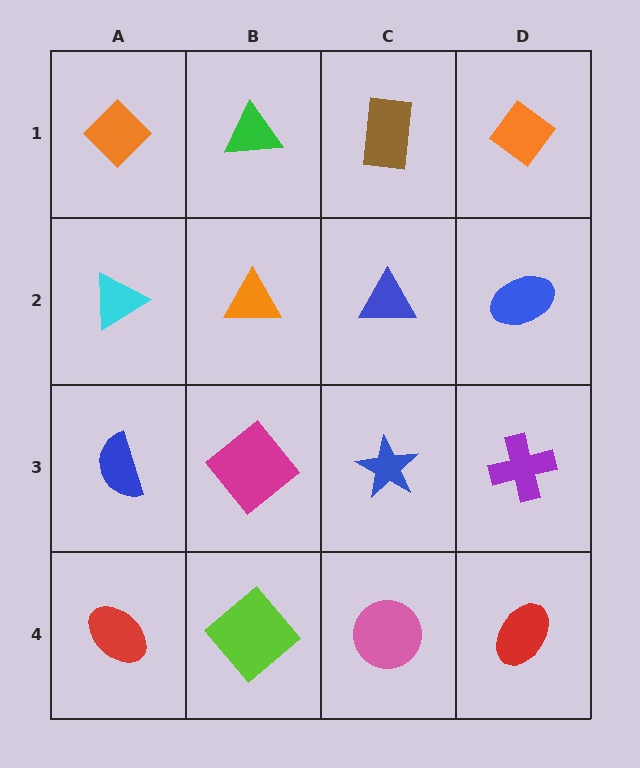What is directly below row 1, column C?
A blue triangle.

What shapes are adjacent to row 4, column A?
A blue semicircle (row 3, column A), a lime diamond (row 4, column B).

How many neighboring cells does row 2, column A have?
3.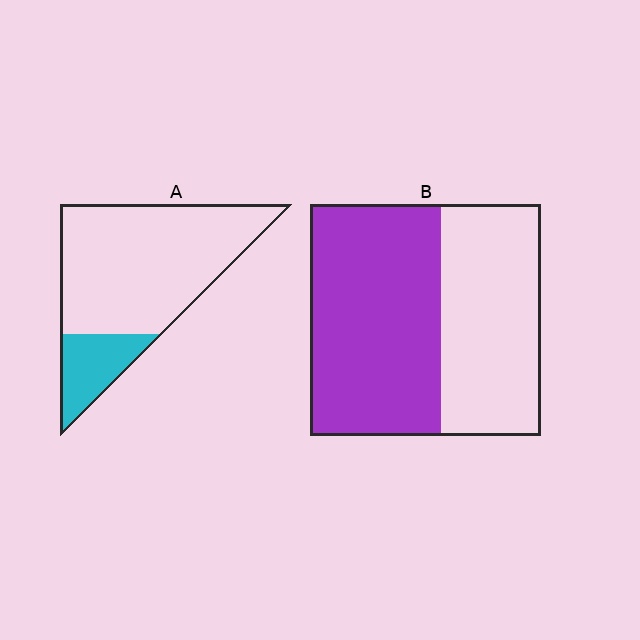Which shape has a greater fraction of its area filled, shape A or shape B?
Shape B.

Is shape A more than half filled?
No.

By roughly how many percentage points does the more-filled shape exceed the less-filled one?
By roughly 35 percentage points (B over A).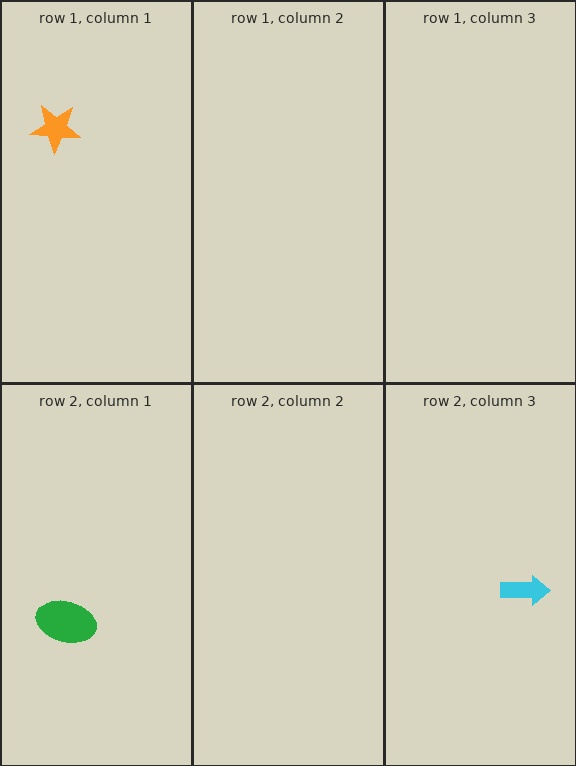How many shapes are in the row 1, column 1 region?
1.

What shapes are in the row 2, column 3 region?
The cyan arrow.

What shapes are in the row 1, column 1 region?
The orange star.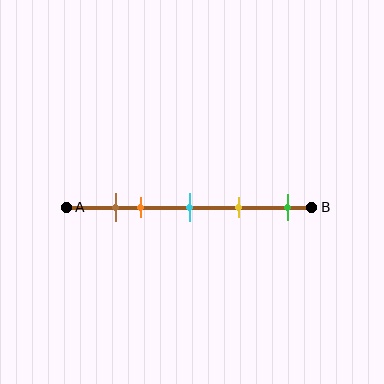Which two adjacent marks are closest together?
The brown and orange marks are the closest adjacent pair.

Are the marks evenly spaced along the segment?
No, the marks are not evenly spaced.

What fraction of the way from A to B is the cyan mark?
The cyan mark is approximately 50% (0.5) of the way from A to B.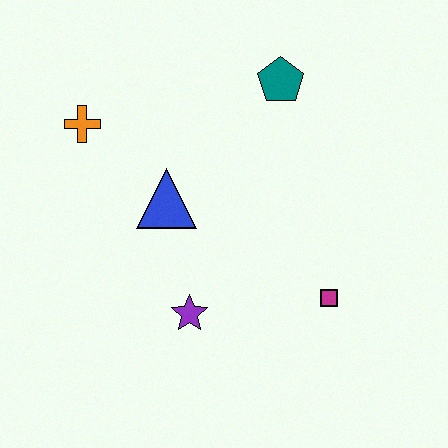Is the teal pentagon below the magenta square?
No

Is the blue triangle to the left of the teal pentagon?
Yes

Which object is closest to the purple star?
The blue triangle is closest to the purple star.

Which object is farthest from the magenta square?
The orange cross is farthest from the magenta square.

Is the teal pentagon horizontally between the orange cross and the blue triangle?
No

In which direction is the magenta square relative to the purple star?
The magenta square is to the right of the purple star.